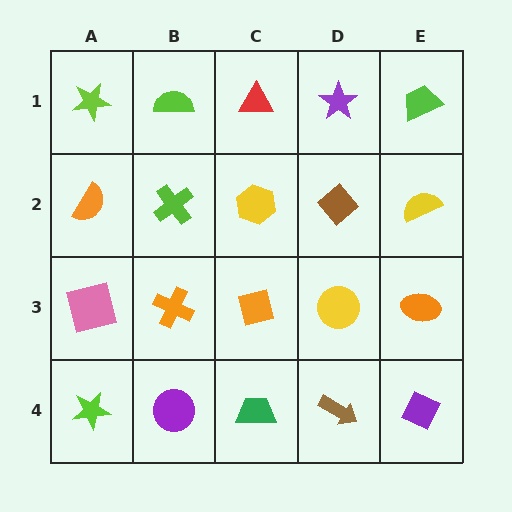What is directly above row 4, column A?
A pink square.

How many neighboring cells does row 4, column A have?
2.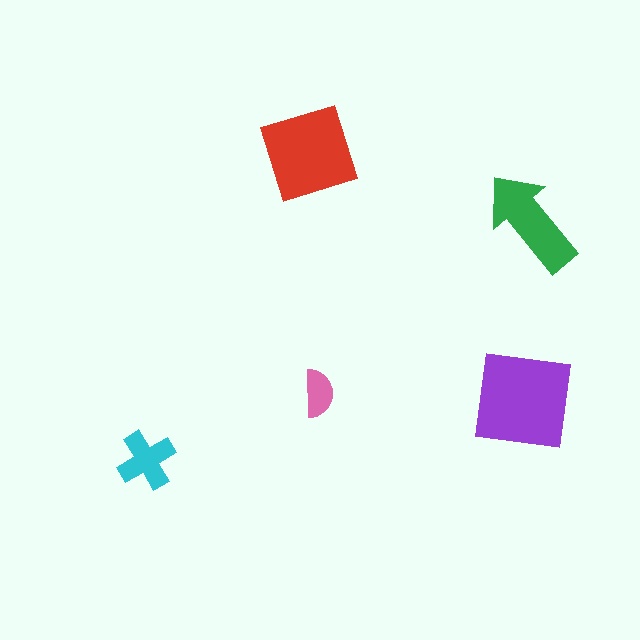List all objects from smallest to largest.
The pink semicircle, the cyan cross, the green arrow, the red square, the purple square.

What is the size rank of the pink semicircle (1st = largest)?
5th.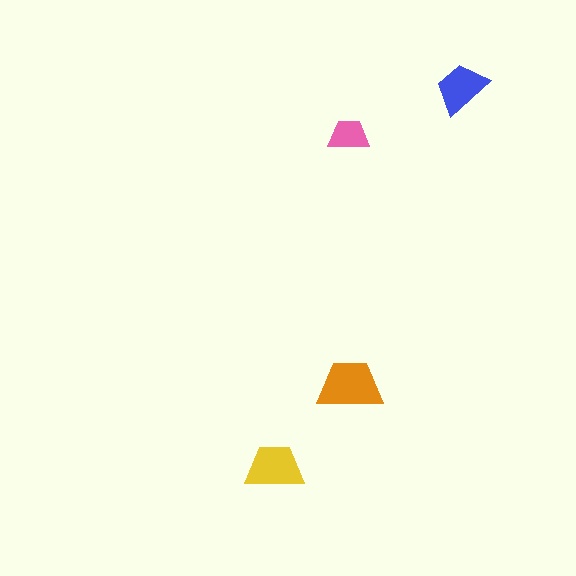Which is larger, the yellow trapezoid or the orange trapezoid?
The orange one.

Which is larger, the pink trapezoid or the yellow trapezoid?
The yellow one.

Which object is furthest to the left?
The yellow trapezoid is leftmost.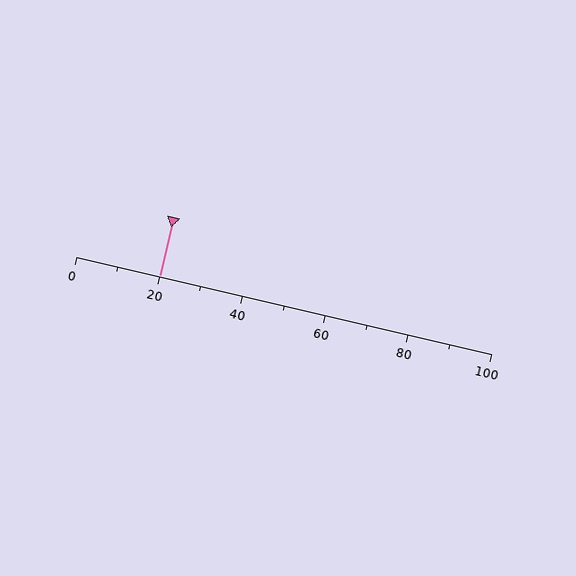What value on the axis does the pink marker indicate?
The marker indicates approximately 20.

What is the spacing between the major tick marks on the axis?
The major ticks are spaced 20 apart.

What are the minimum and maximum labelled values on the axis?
The axis runs from 0 to 100.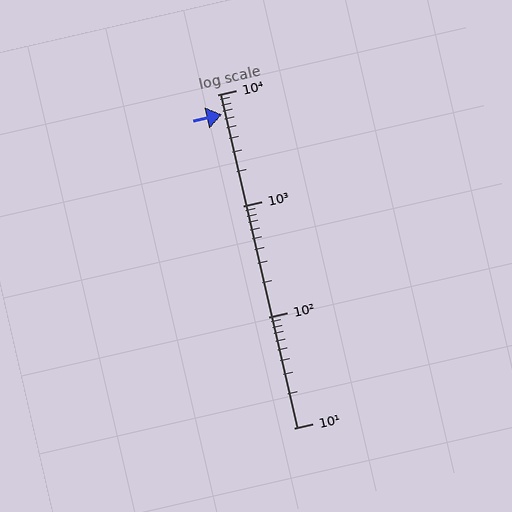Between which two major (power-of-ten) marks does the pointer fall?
The pointer is between 1000 and 10000.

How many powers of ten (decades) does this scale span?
The scale spans 3 decades, from 10 to 10000.